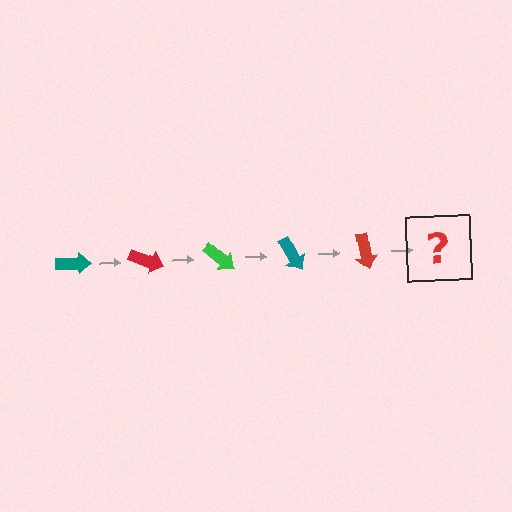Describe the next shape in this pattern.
It should be a green arrow, rotated 100 degrees from the start.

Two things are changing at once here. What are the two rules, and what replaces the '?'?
The two rules are that it rotates 20 degrees each step and the color cycles through teal, red, and green. The '?' should be a green arrow, rotated 100 degrees from the start.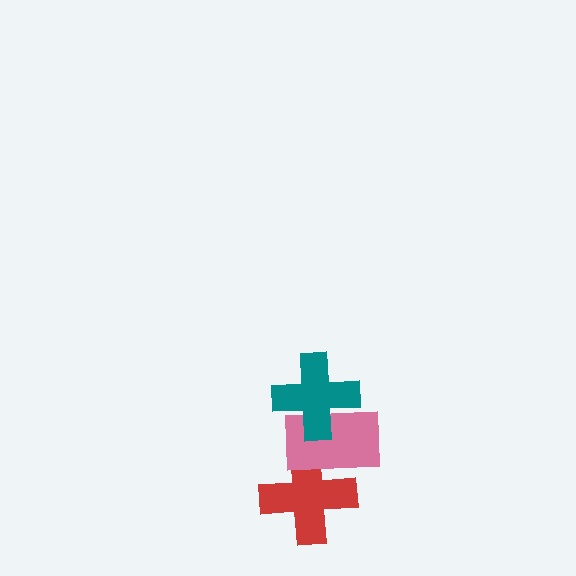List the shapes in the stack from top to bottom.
From top to bottom: the teal cross, the pink rectangle, the red cross.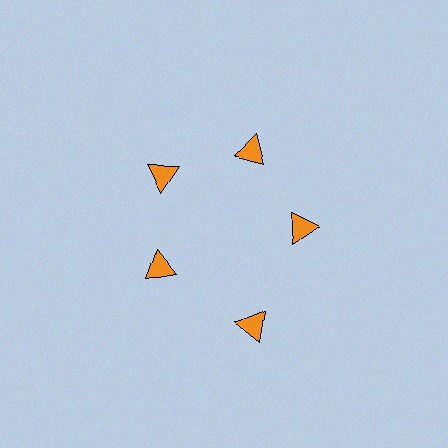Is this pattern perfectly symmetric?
No. The 5 orange triangles are arranged in a ring, but one element near the 5 o'clock position is pushed outward from the center, breaking the 5-fold rotational symmetry.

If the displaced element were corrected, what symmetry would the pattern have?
It would have 5-fold rotational symmetry — the pattern would map onto itself every 72 degrees.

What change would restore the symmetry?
The symmetry would be restored by moving it inward, back onto the ring so that all 5 triangles sit at equal angles and equal distance from the center.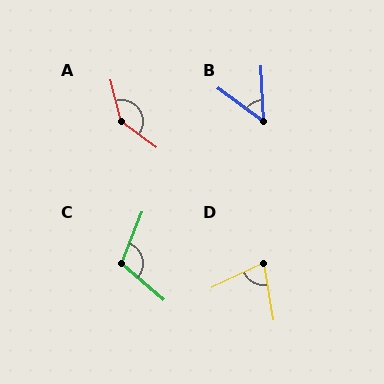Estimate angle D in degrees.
Approximately 74 degrees.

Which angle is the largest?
A, at approximately 141 degrees.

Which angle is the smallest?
B, at approximately 51 degrees.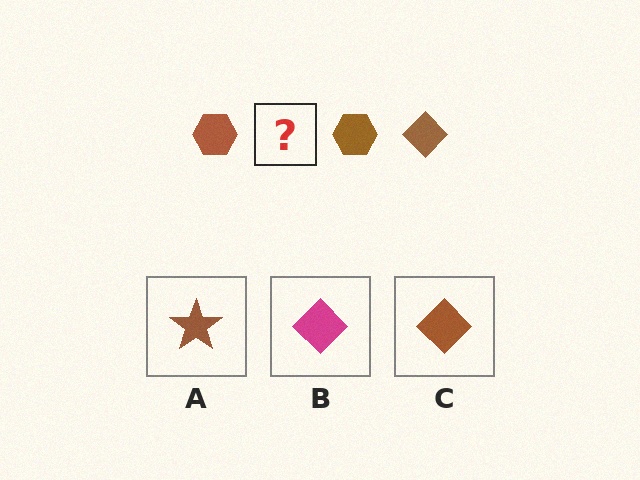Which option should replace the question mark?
Option C.